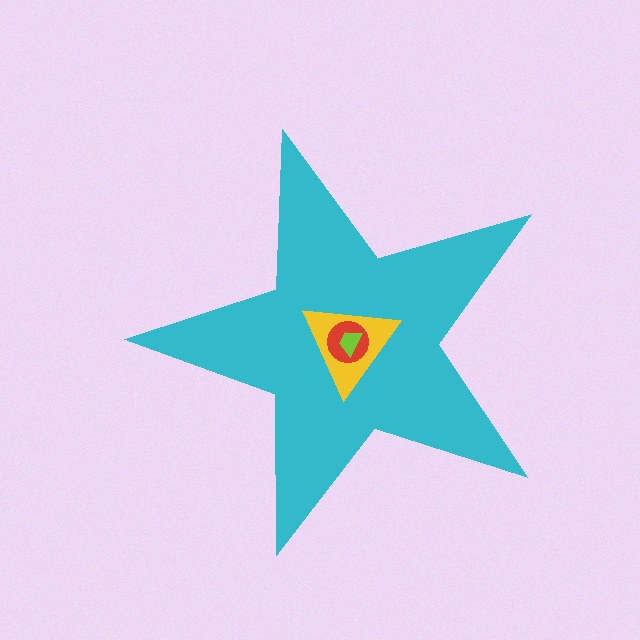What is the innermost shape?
The lime trapezoid.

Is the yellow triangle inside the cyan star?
Yes.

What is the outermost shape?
The cyan star.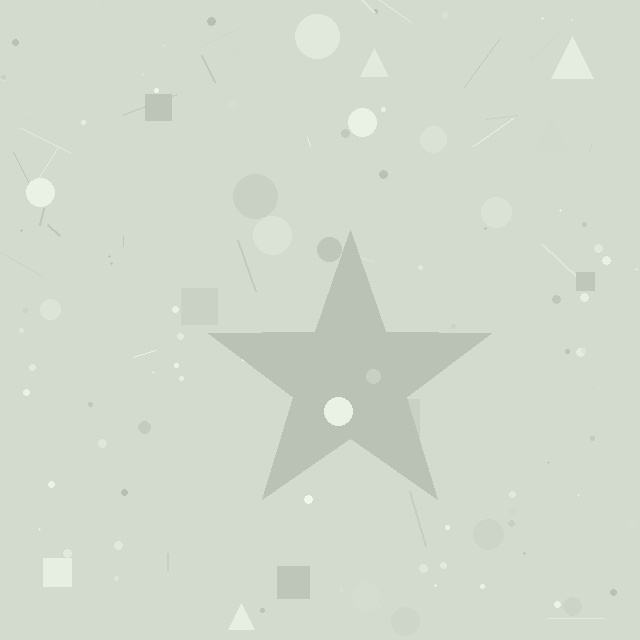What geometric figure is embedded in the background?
A star is embedded in the background.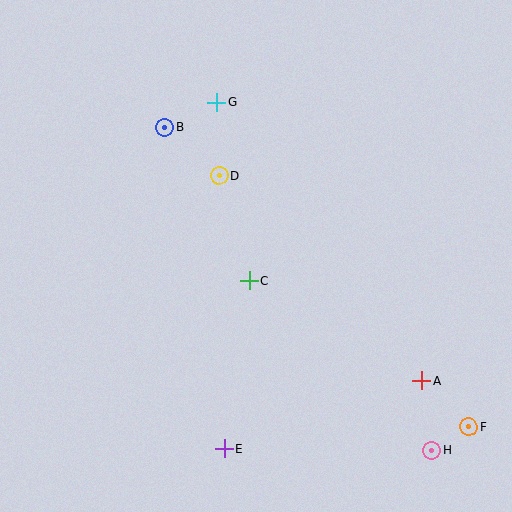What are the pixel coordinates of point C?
Point C is at (249, 281).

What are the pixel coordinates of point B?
Point B is at (165, 128).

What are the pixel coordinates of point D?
Point D is at (219, 175).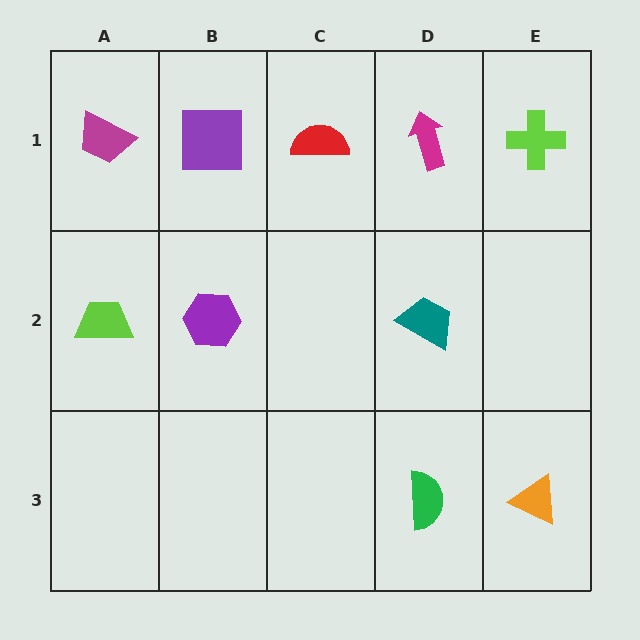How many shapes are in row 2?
3 shapes.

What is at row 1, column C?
A red semicircle.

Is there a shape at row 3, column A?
No, that cell is empty.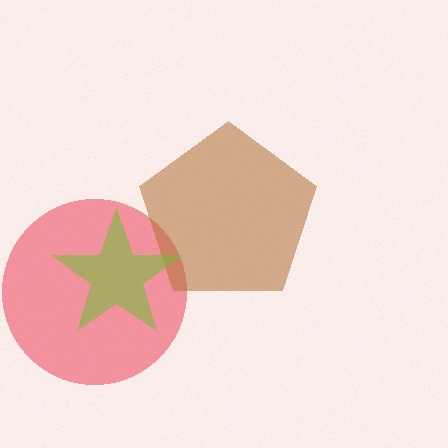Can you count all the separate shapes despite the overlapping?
Yes, there are 3 separate shapes.